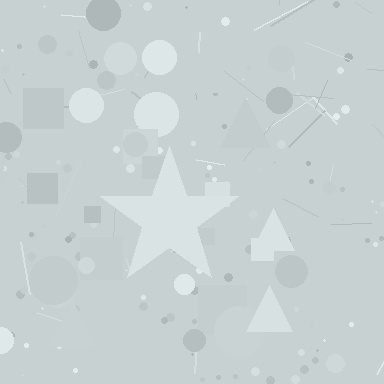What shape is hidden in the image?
A star is hidden in the image.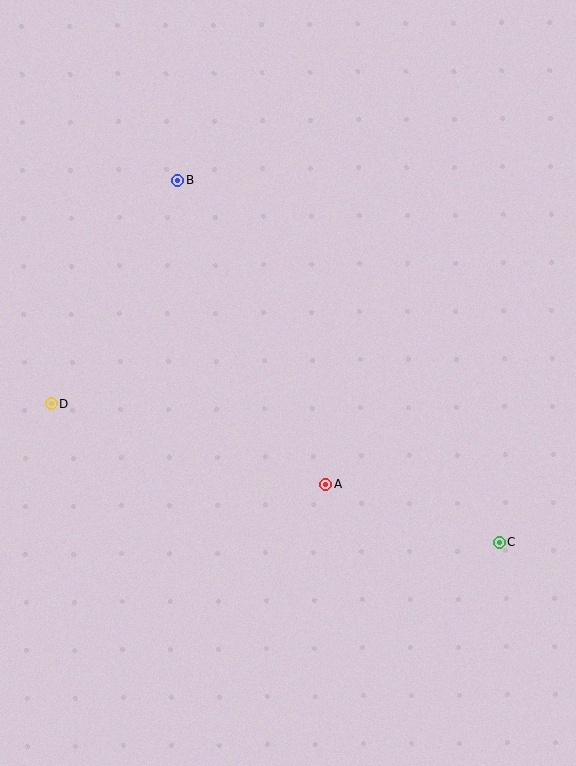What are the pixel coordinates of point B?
Point B is at (178, 180).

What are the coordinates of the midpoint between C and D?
The midpoint between C and D is at (275, 473).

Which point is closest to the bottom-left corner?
Point D is closest to the bottom-left corner.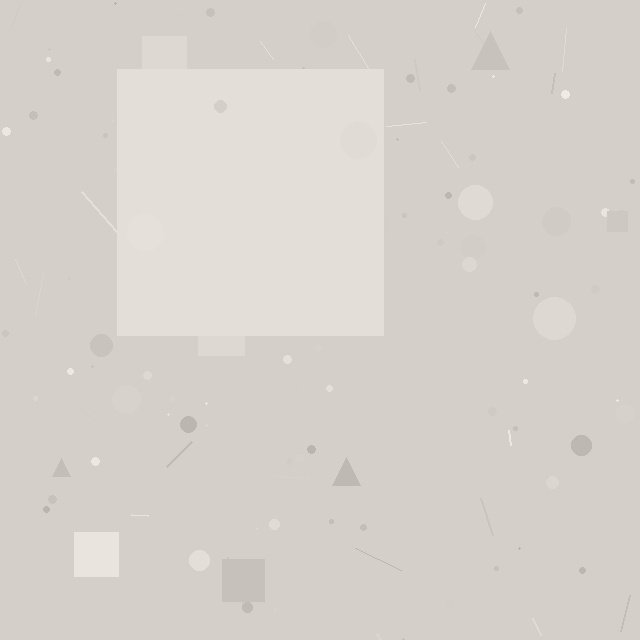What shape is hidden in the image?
A square is hidden in the image.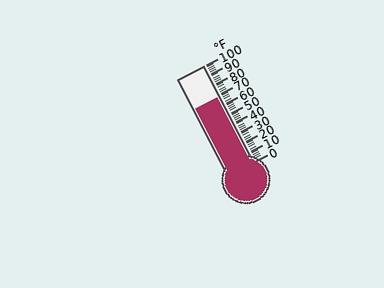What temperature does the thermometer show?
The thermometer shows approximately 68°F.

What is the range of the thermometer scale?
The thermometer scale ranges from 0°F to 100°F.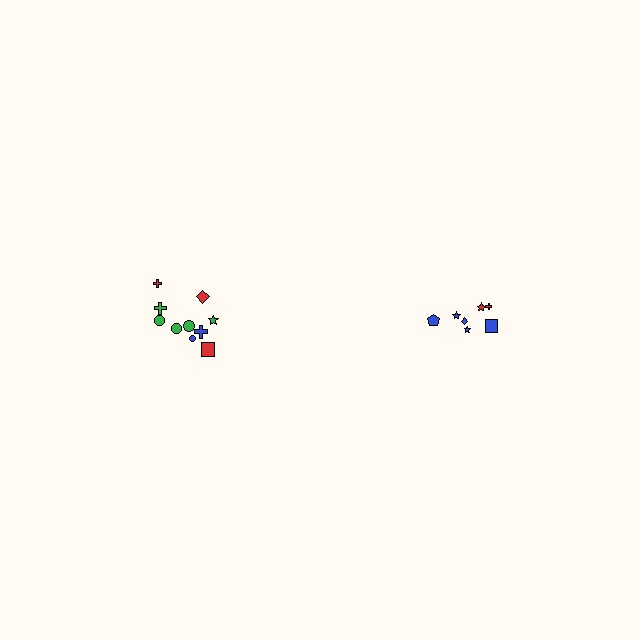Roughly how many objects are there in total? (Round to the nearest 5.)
Roughly 15 objects in total.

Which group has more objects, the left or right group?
The left group.